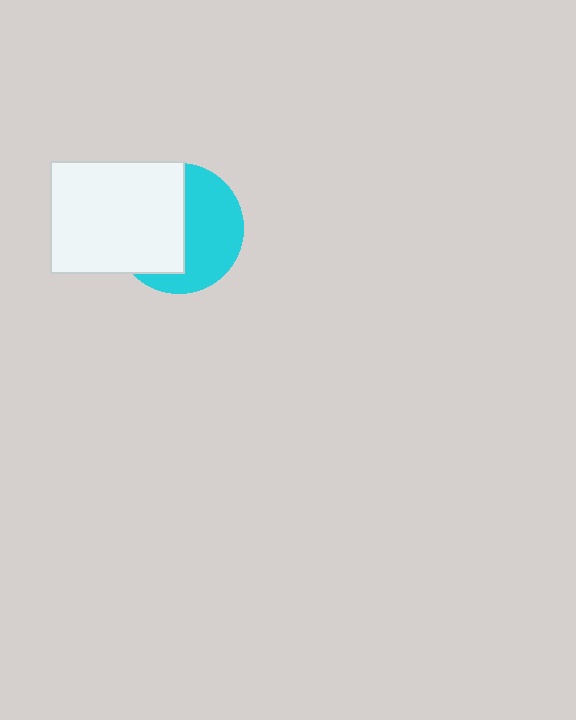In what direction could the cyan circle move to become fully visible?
The cyan circle could move right. That would shift it out from behind the white rectangle entirely.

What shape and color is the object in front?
The object in front is a white rectangle.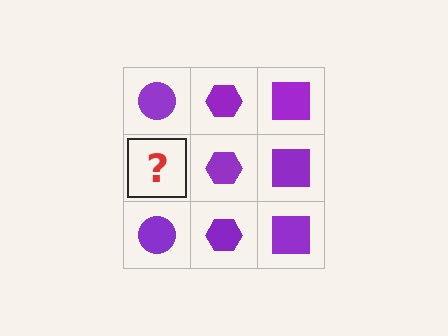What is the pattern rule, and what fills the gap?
The rule is that each column has a consistent shape. The gap should be filled with a purple circle.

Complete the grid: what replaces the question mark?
The question mark should be replaced with a purple circle.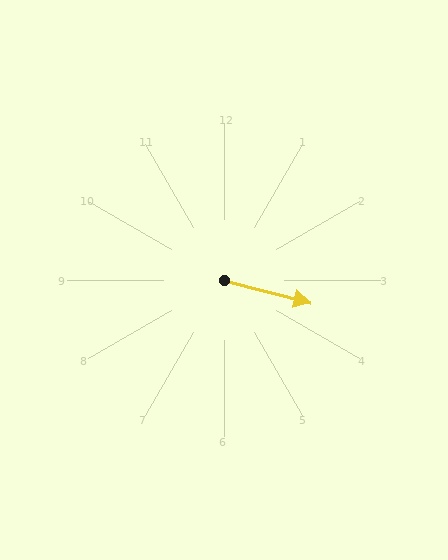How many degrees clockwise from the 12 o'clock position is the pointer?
Approximately 105 degrees.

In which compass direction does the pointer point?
East.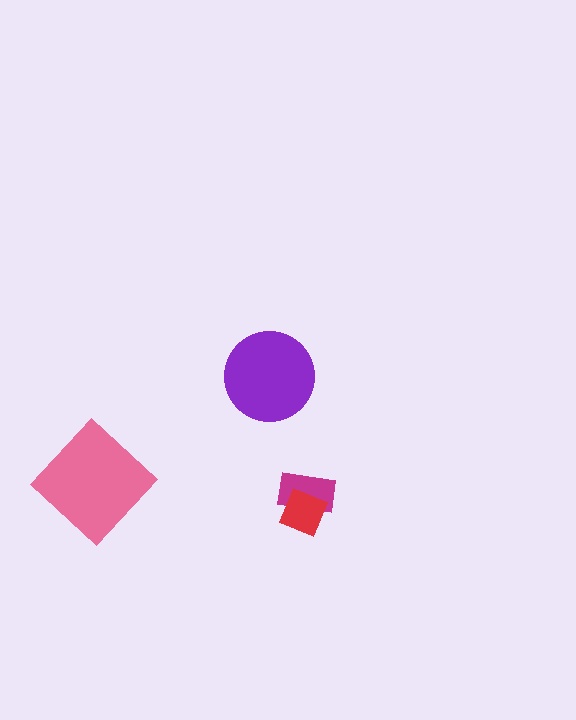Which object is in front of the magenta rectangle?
The red diamond is in front of the magenta rectangle.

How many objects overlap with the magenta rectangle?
1 object overlaps with the magenta rectangle.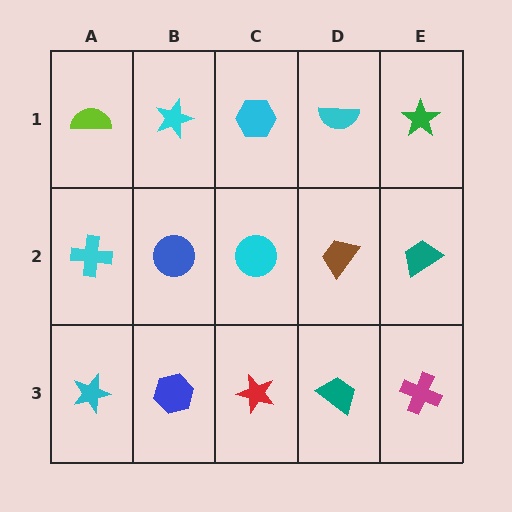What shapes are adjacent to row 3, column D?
A brown trapezoid (row 2, column D), a red star (row 3, column C), a magenta cross (row 3, column E).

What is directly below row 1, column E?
A teal trapezoid.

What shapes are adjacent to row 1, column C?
A cyan circle (row 2, column C), a cyan star (row 1, column B), a cyan semicircle (row 1, column D).